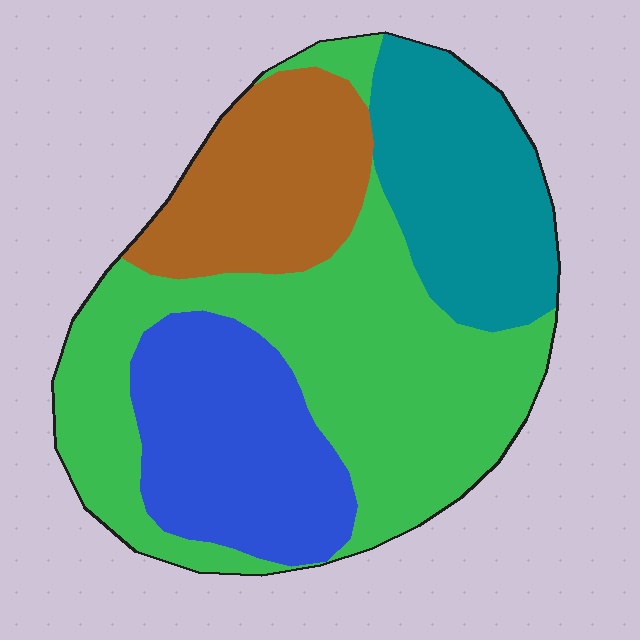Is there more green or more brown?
Green.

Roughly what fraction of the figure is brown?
Brown covers roughly 15% of the figure.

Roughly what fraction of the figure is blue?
Blue covers roughly 20% of the figure.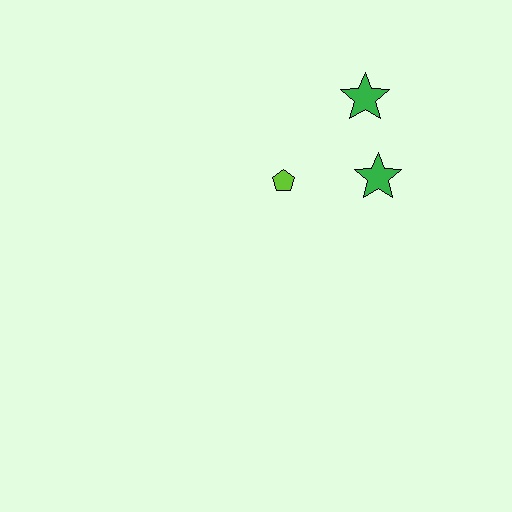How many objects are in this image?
There are 3 objects.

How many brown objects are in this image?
There are no brown objects.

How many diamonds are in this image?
There are no diamonds.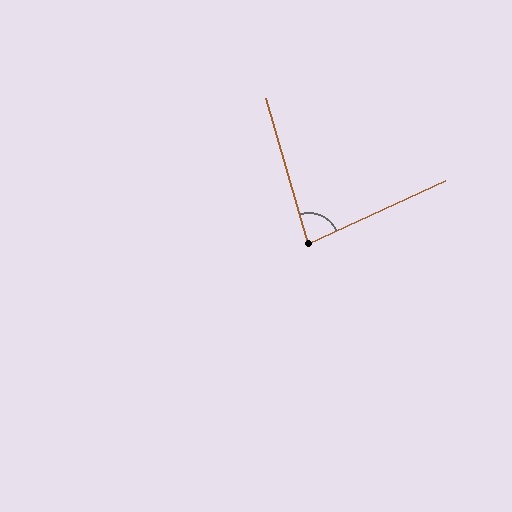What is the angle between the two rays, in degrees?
Approximately 82 degrees.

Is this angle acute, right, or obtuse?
It is acute.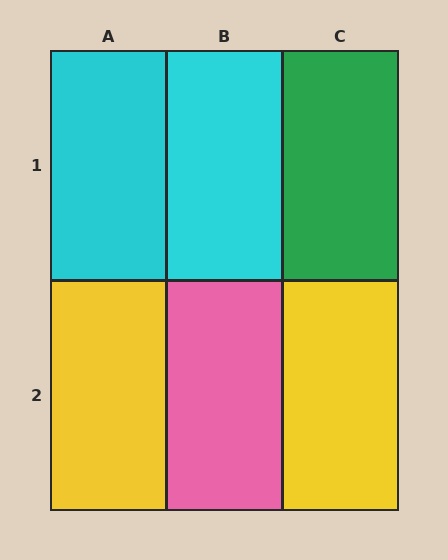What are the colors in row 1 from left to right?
Cyan, cyan, green.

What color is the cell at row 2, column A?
Yellow.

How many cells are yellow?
2 cells are yellow.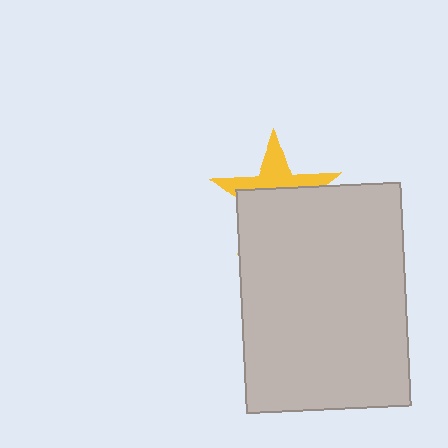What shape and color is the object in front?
The object in front is a light gray rectangle.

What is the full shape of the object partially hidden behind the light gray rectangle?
The partially hidden object is a yellow star.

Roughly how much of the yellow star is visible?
A small part of it is visible (roughly 40%).